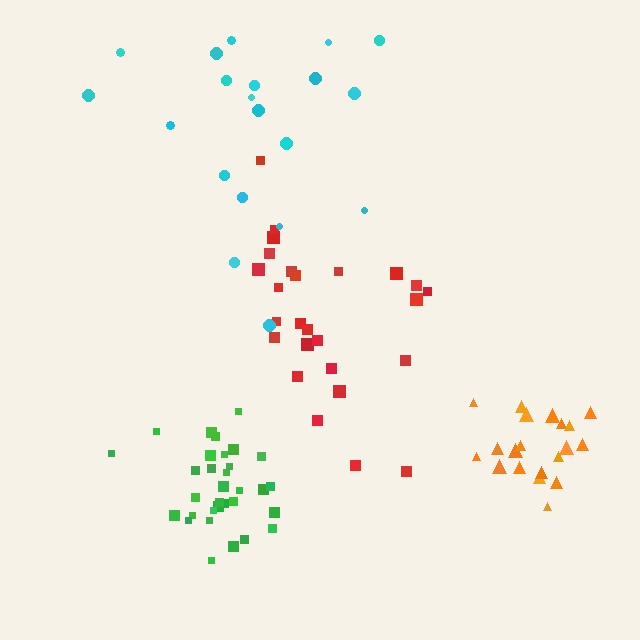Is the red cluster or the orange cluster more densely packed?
Orange.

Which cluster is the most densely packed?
Orange.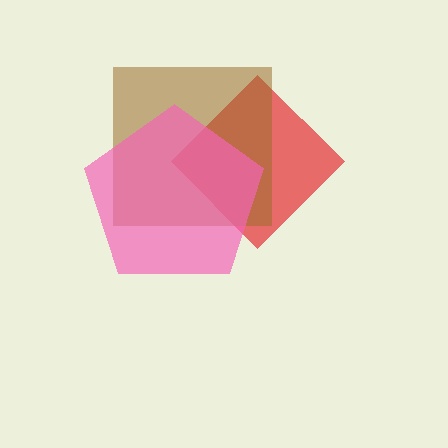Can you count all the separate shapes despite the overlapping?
Yes, there are 3 separate shapes.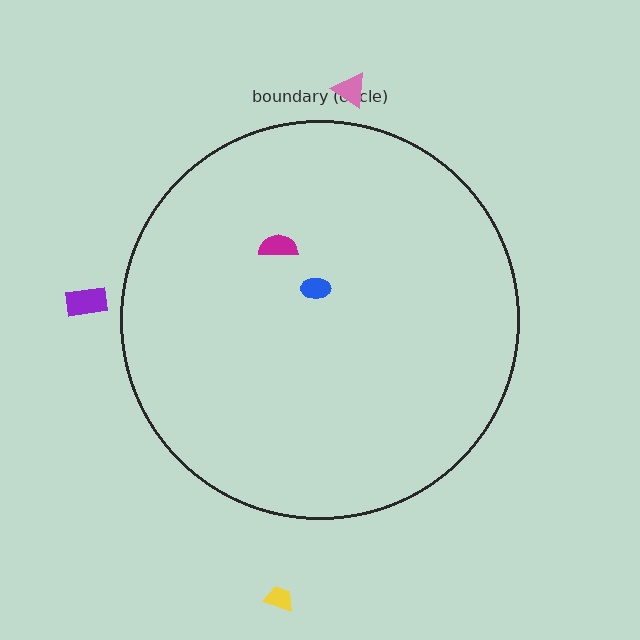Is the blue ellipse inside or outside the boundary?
Inside.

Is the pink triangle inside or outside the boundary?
Outside.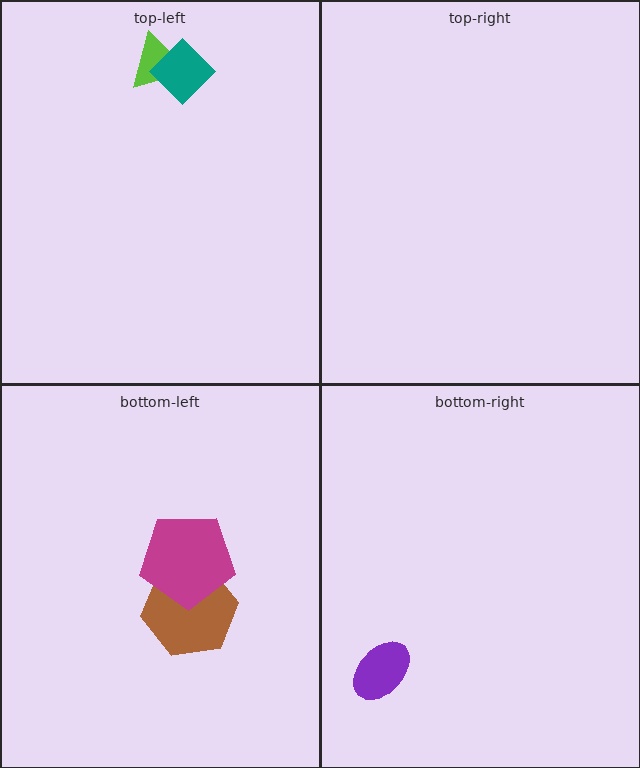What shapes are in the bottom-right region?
The purple ellipse.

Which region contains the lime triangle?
The top-left region.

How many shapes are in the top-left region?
2.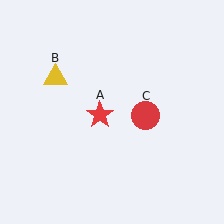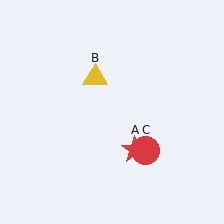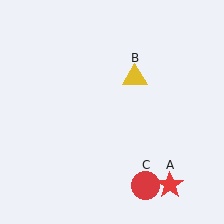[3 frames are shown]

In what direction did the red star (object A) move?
The red star (object A) moved down and to the right.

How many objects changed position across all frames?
3 objects changed position: red star (object A), yellow triangle (object B), red circle (object C).